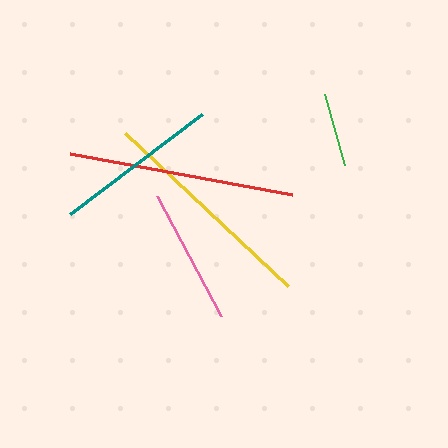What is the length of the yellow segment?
The yellow segment is approximately 223 pixels long.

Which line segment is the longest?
The red line is the longest at approximately 226 pixels.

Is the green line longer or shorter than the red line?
The red line is longer than the green line.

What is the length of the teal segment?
The teal segment is approximately 166 pixels long.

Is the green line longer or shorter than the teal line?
The teal line is longer than the green line.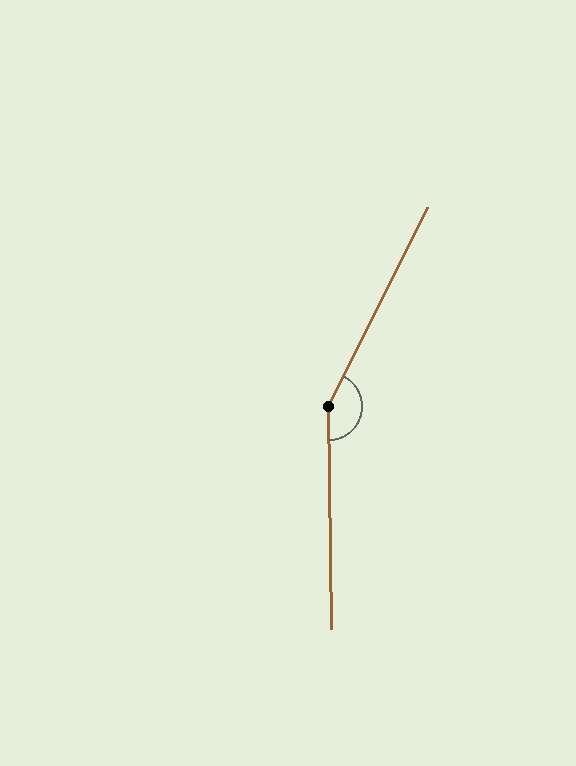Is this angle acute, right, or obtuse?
It is obtuse.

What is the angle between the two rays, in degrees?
Approximately 153 degrees.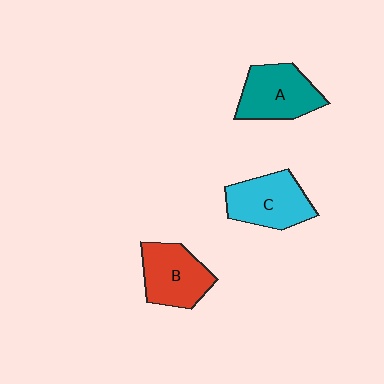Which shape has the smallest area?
Shape B (red).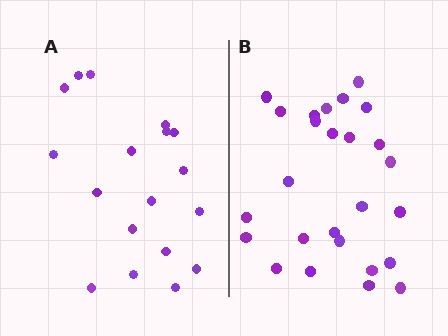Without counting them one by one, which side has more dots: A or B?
Region B (the right region) has more dots.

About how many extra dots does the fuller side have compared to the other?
Region B has roughly 8 or so more dots than region A.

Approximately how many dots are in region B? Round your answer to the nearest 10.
About 30 dots. (The exact count is 26, which rounds to 30.)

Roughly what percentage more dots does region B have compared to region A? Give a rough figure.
About 45% more.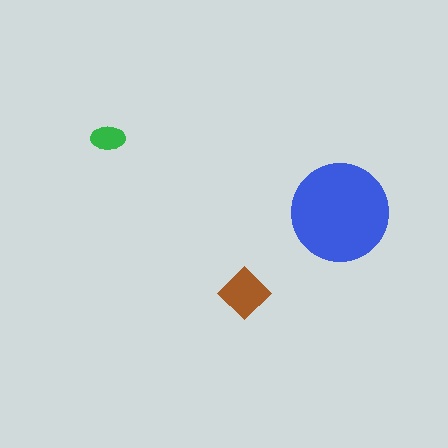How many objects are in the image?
There are 3 objects in the image.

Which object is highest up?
The green ellipse is topmost.